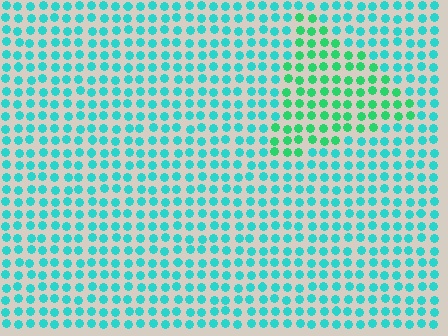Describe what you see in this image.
The image is filled with small cyan elements in a uniform arrangement. A triangle-shaped region is visible where the elements are tinted to a slightly different hue, forming a subtle color boundary.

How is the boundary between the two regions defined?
The boundary is defined purely by a slight shift in hue (about 34 degrees). Spacing, size, and orientation are identical on both sides.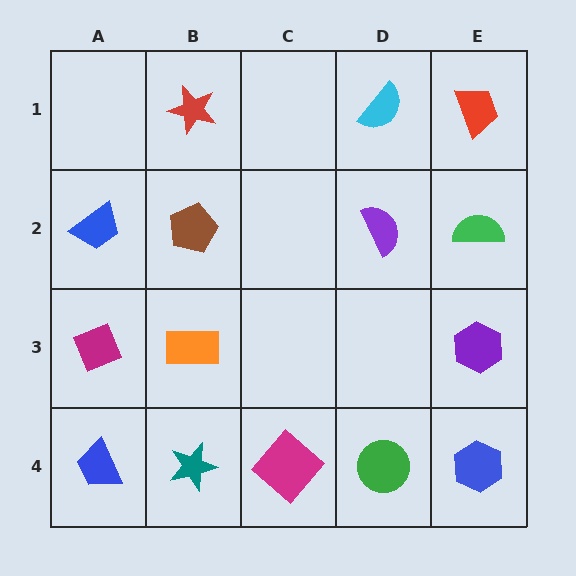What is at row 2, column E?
A green semicircle.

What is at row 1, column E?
A red trapezoid.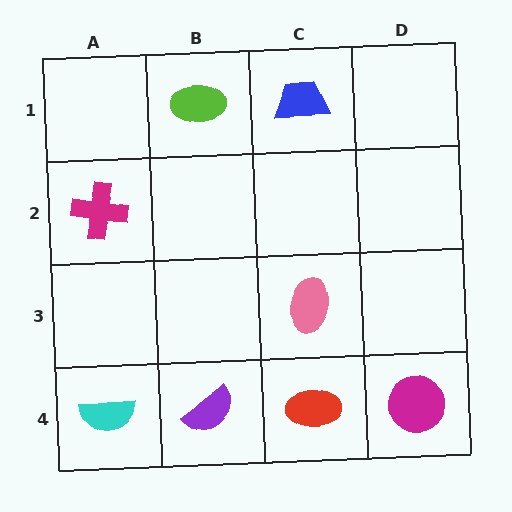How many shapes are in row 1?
2 shapes.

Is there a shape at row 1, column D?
No, that cell is empty.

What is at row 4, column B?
A purple semicircle.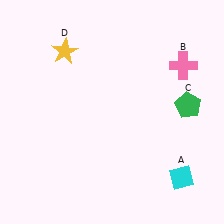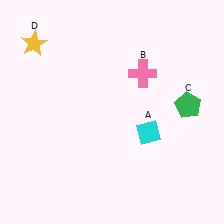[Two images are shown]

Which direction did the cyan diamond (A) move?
The cyan diamond (A) moved up.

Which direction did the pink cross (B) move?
The pink cross (B) moved left.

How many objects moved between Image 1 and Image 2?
3 objects moved between the two images.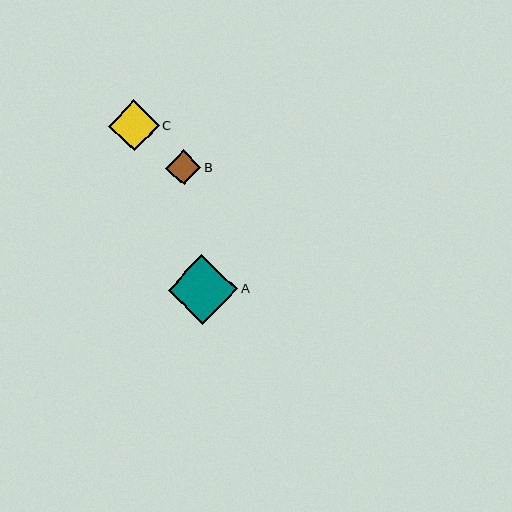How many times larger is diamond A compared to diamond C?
Diamond A is approximately 1.4 times the size of diamond C.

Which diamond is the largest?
Diamond A is the largest with a size of approximately 70 pixels.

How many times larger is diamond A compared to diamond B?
Diamond A is approximately 2.0 times the size of diamond B.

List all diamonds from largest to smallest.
From largest to smallest: A, C, B.